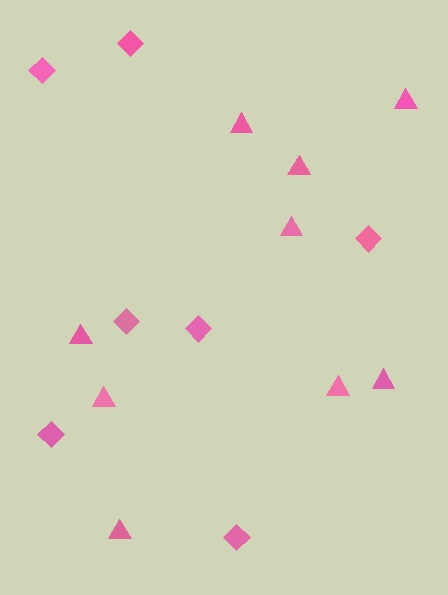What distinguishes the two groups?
There are 2 groups: one group of diamonds (7) and one group of triangles (9).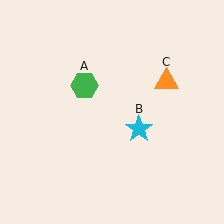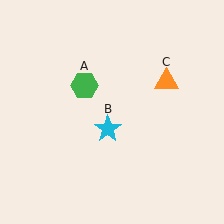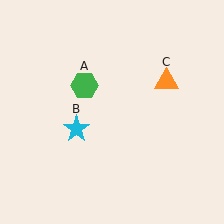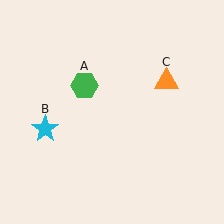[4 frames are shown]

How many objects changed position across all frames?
1 object changed position: cyan star (object B).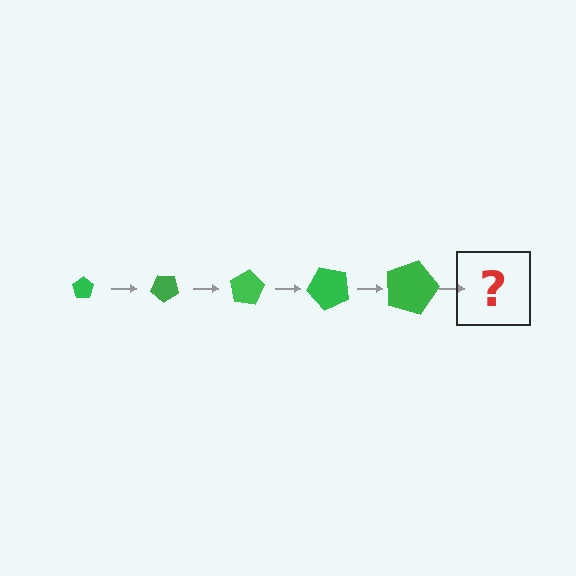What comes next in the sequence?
The next element should be a pentagon, larger than the previous one and rotated 200 degrees from the start.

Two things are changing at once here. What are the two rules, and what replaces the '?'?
The two rules are that the pentagon grows larger each step and it rotates 40 degrees each step. The '?' should be a pentagon, larger than the previous one and rotated 200 degrees from the start.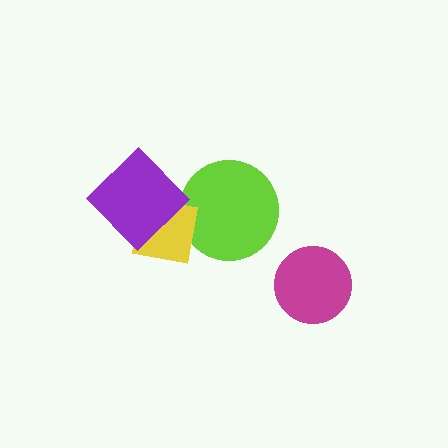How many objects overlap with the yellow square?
2 objects overlap with the yellow square.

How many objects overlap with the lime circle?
1 object overlaps with the lime circle.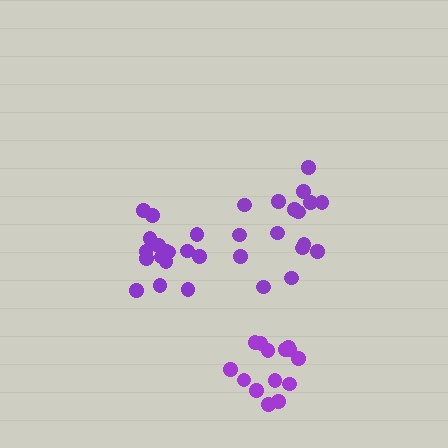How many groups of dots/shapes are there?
There are 3 groups.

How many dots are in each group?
Group 1: 16 dots, Group 2: 16 dots, Group 3: 14 dots (46 total).